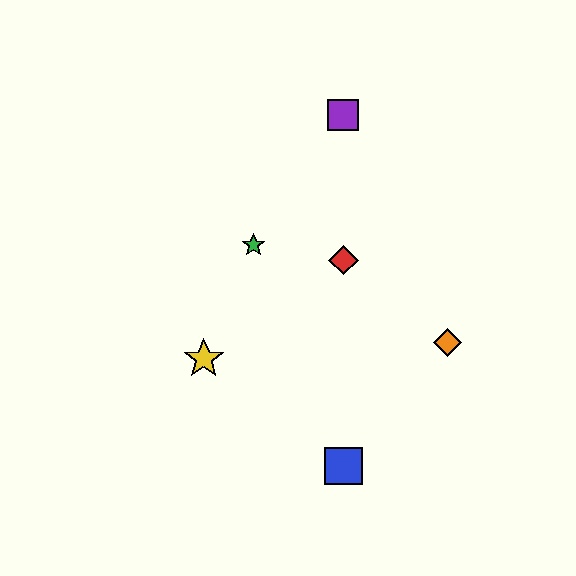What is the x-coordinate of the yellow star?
The yellow star is at x≈204.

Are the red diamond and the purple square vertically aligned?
Yes, both are at x≈343.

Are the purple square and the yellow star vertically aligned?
No, the purple square is at x≈343 and the yellow star is at x≈204.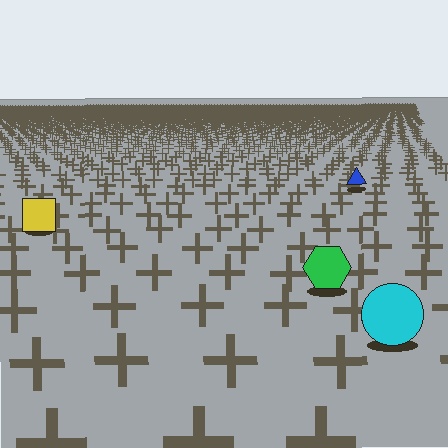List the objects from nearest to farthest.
From nearest to farthest: the cyan circle, the green hexagon, the yellow square, the blue triangle.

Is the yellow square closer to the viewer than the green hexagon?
No. The green hexagon is closer — you can tell from the texture gradient: the ground texture is coarser near it.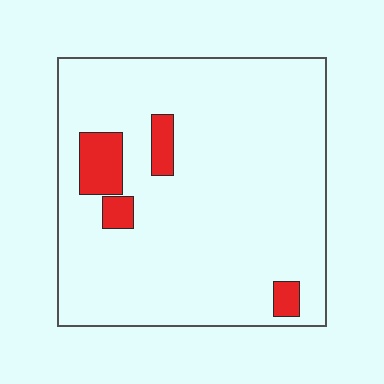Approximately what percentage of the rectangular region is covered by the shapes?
Approximately 10%.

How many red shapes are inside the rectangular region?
4.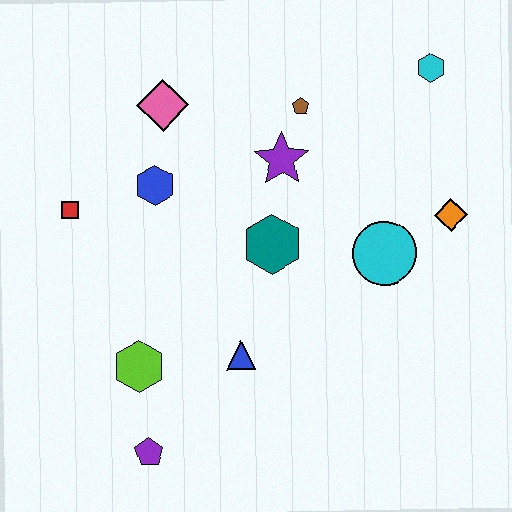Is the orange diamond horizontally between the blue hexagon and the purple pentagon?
No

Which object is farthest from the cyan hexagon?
The purple pentagon is farthest from the cyan hexagon.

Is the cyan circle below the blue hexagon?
Yes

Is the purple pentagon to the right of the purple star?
No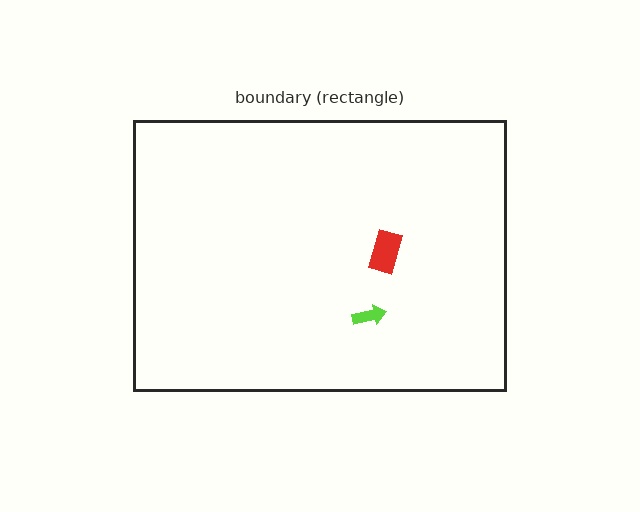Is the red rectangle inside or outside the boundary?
Inside.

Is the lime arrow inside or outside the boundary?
Inside.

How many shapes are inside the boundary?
2 inside, 0 outside.